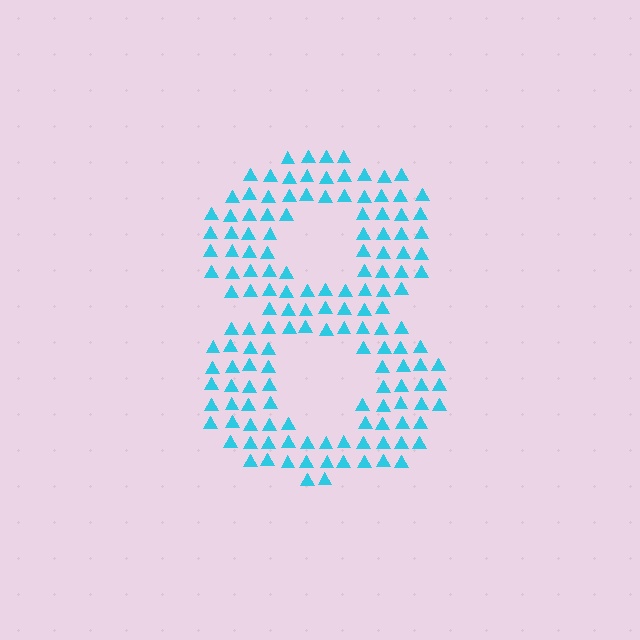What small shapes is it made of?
It is made of small triangles.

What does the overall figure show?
The overall figure shows the digit 8.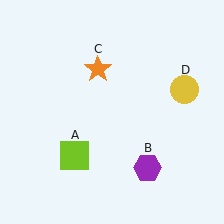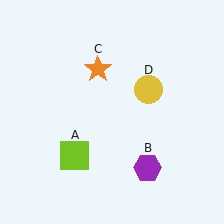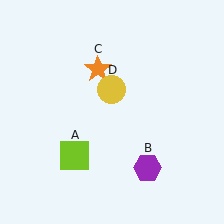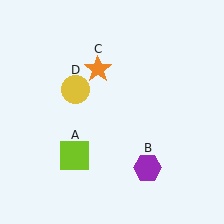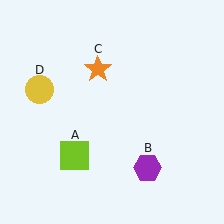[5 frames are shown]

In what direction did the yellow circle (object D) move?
The yellow circle (object D) moved left.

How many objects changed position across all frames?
1 object changed position: yellow circle (object D).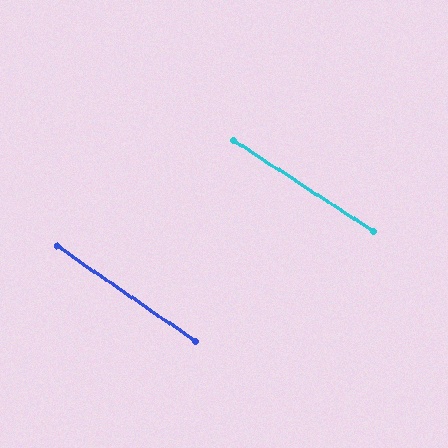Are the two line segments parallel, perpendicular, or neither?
Parallel — their directions differ by only 1.2°.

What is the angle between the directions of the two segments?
Approximately 1 degree.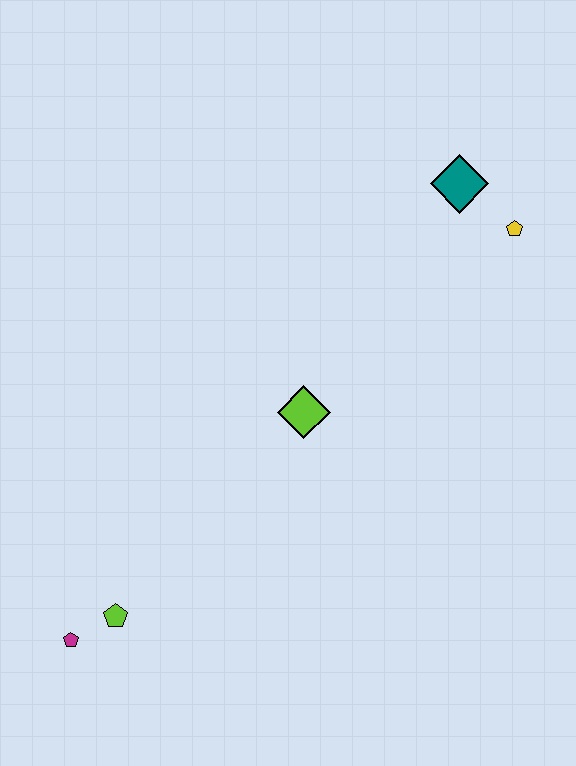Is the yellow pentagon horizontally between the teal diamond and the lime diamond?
No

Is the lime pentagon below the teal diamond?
Yes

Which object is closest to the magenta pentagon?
The lime pentagon is closest to the magenta pentagon.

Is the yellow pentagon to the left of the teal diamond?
No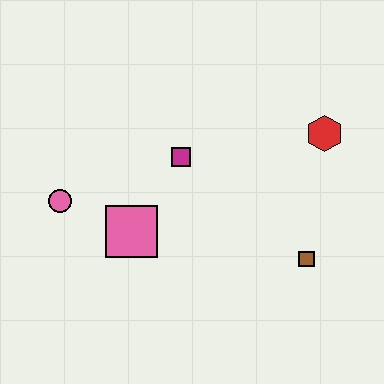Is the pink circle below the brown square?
No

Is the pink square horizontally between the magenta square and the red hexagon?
No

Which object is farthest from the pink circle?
The red hexagon is farthest from the pink circle.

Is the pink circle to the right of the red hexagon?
No